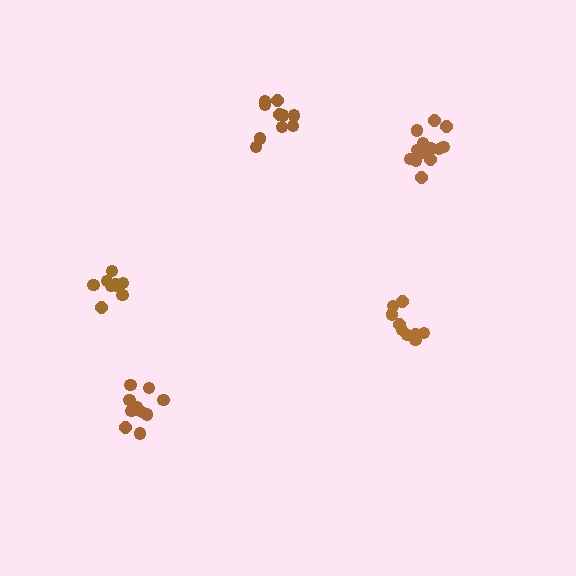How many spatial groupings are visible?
There are 5 spatial groupings.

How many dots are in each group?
Group 1: 9 dots, Group 2: 13 dots, Group 3: 9 dots, Group 4: 10 dots, Group 5: 11 dots (52 total).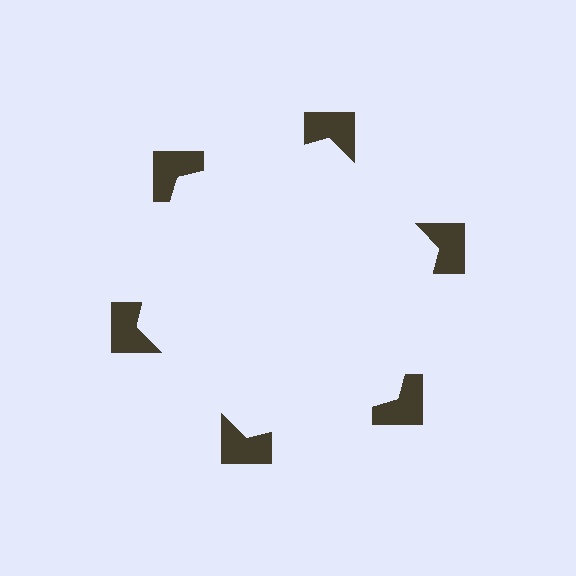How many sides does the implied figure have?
6 sides.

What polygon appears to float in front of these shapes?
An illusory hexagon — its edges are inferred from the aligned wedge cuts in the notched squares, not physically drawn.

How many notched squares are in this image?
There are 6 — one at each vertex of the illusory hexagon.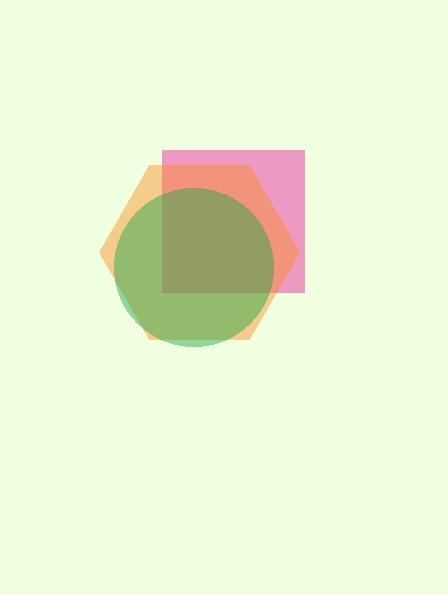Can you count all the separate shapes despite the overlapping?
Yes, there are 3 separate shapes.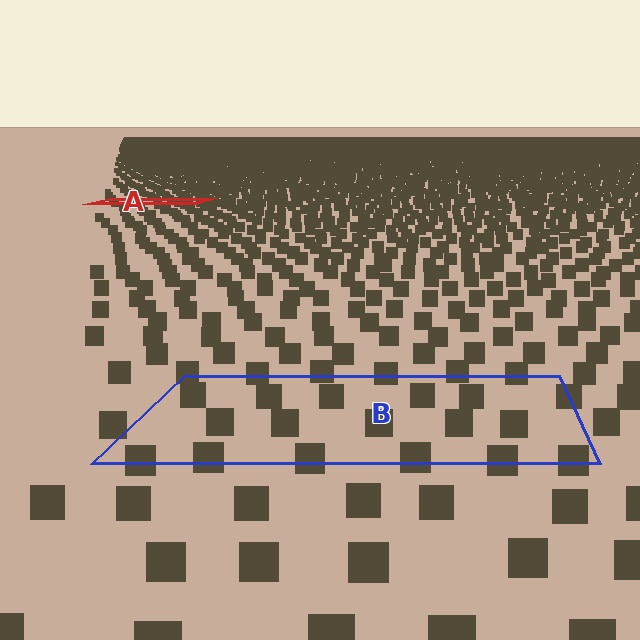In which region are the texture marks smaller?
The texture marks are smaller in region A, because it is farther away.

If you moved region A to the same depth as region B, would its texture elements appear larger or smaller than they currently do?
They would appear larger. At a closer depth, the same texture elements are projected at a bigger on-screen size.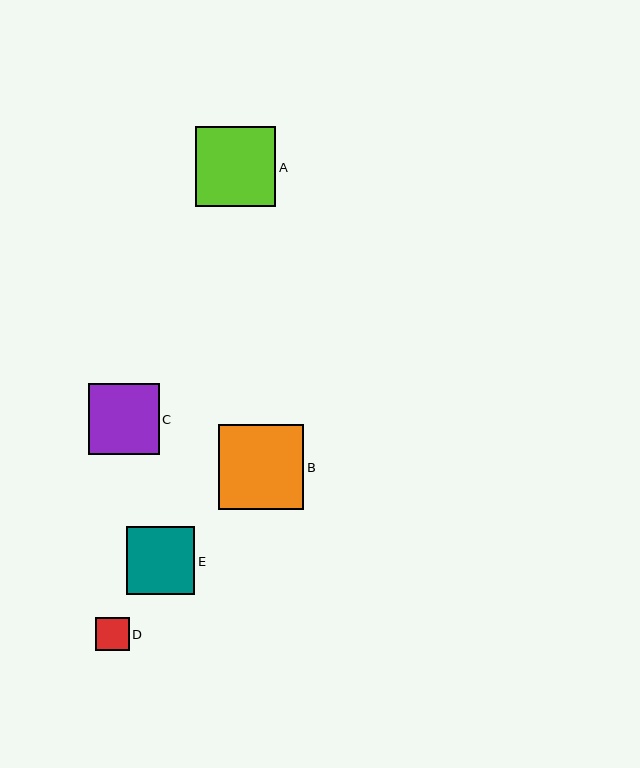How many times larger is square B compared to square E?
Square B is approximately 1.2 times the size of square E.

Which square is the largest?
Square B is the largest with a size of approximately 85 pixels.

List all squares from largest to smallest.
From largest to smallest: B, A, C, E, D.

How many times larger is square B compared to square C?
Square B is approximately 1.2 times the size of square C.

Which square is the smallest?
Square D is the smallest with a size of approximately 33 pixels.